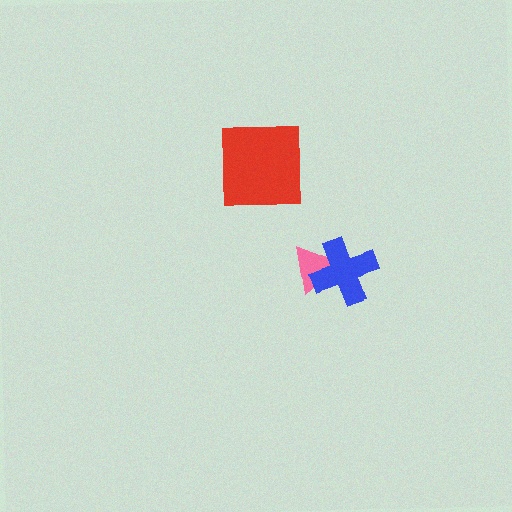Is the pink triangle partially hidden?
Yes, it is partially covered by another shape.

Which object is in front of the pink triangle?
The blue cross is in front of the pink triangle.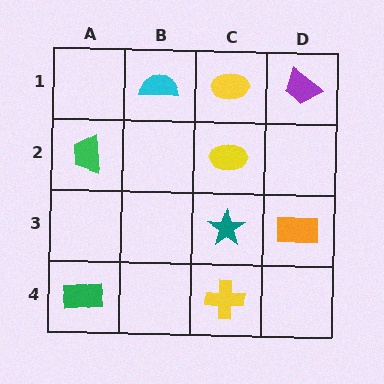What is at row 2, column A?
A green trapezoid.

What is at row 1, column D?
A purple trapezoid.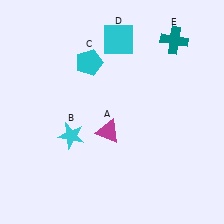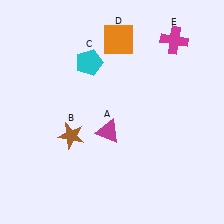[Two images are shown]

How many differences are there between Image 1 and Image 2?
There are 3 differences between the two images.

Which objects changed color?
B changed from cyan to brown. D changed from cyan to orange. E changed from teal to magenta.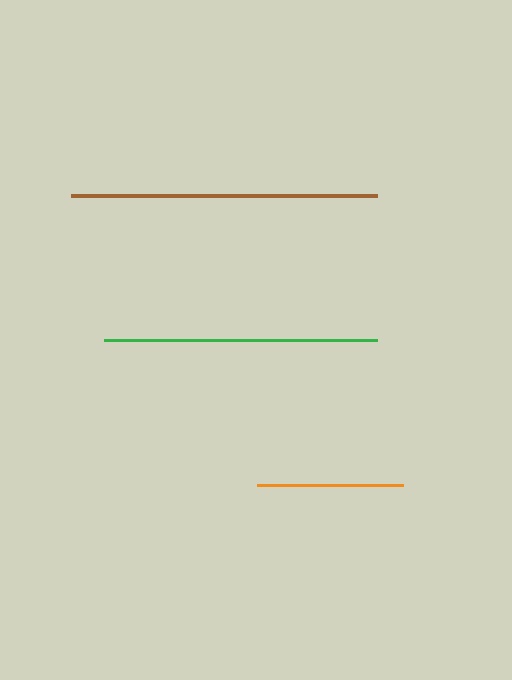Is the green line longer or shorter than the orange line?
The green line is longer than the orange line.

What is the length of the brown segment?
The brown segment is approximately 306 pixels long.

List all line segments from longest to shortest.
From longest to shortest: brown, green, orange.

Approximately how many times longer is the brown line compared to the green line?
The brown line is approximately 1.1 times the length of the green line.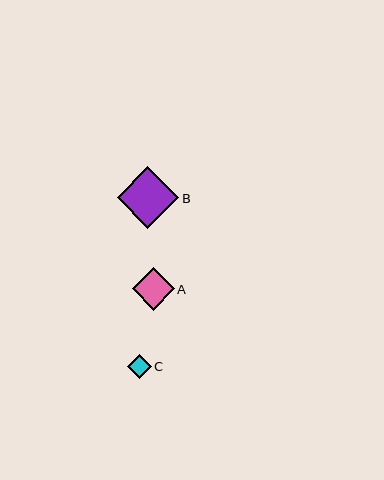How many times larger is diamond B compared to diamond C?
Diamond B is approximately 2.6 times the size of diamond C.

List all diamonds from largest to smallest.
From largest to smallest: B, A, C.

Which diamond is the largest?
Diamond B is the largest with a size of approximately 61 pixels.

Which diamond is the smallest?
Diamond C is the smallest with a size of approximately 24 pixels.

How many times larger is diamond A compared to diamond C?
Diamond A is approximately 1.8 times the size of diamond C.